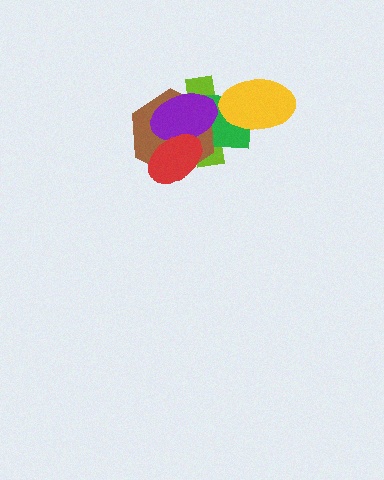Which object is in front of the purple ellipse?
The red ellipse is in front of the purple ellipse.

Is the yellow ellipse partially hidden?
No, no other shape covers it.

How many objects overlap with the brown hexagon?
4 objects overlap with the brown hexagon.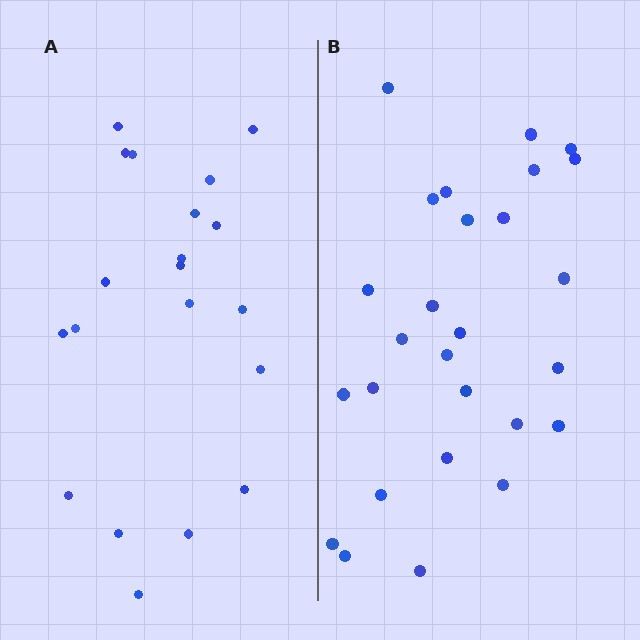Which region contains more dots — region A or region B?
Region B (the right region) has more dots.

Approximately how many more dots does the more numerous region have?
Region B has roughly 8 or so more dots than region A.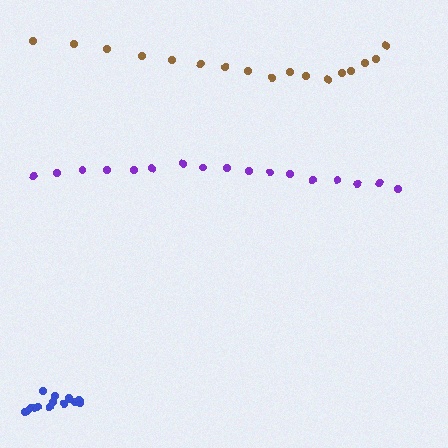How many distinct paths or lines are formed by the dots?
There are 3 distinct paths.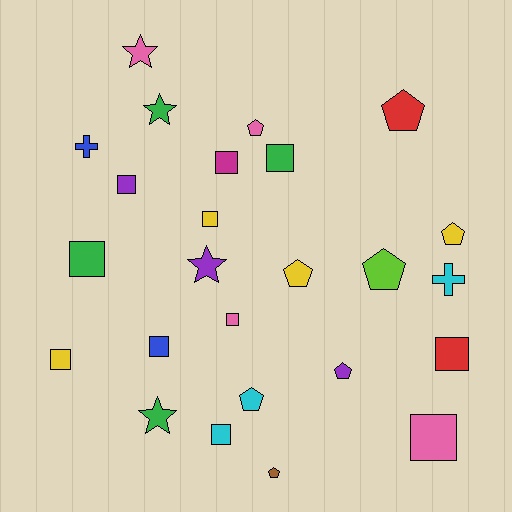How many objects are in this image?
There are 25 objects.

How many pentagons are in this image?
There are 8 pentagons.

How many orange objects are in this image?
There are no orange objects.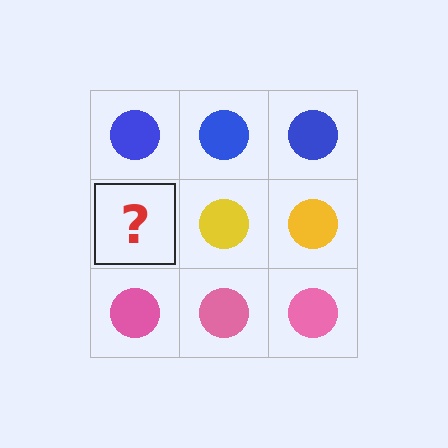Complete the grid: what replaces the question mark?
The question mark should be replaced with a yellow circle.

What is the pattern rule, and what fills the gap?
The rule is that each row has a consistent color. The gap should be filled with a yellow circle.